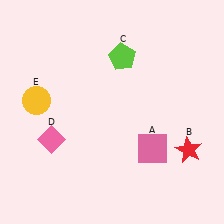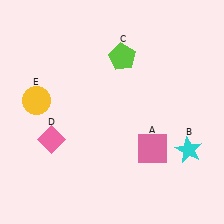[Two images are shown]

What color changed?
The star (B) changed from red in Image 1 to cyan in Image 2.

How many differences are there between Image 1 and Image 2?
There is 1 difference between the two images.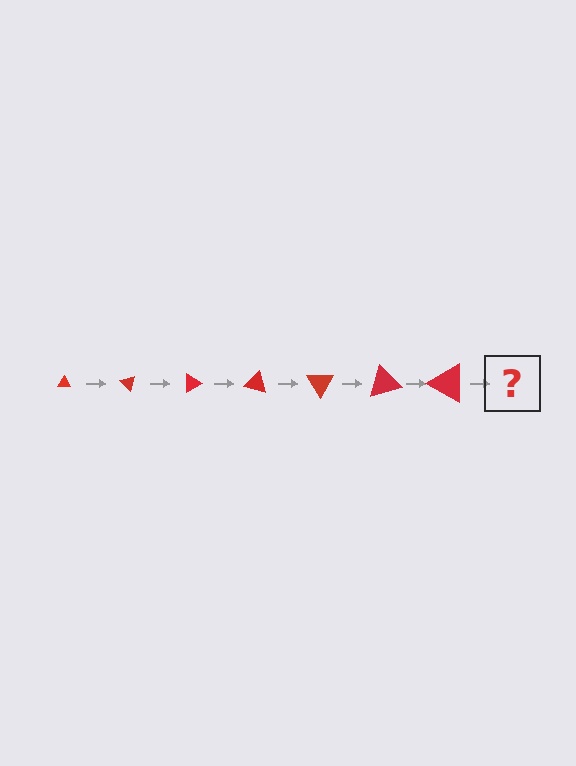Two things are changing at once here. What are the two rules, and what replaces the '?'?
The two rules are that the triangle grows larger each step and it rotates 45 degrees each step. The '?' should be a triangle, larger than the previous one and rotated 315 degrees from the start.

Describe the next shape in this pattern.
It should be a triangle, larger than the previous one and rotated 315 degrees from the start.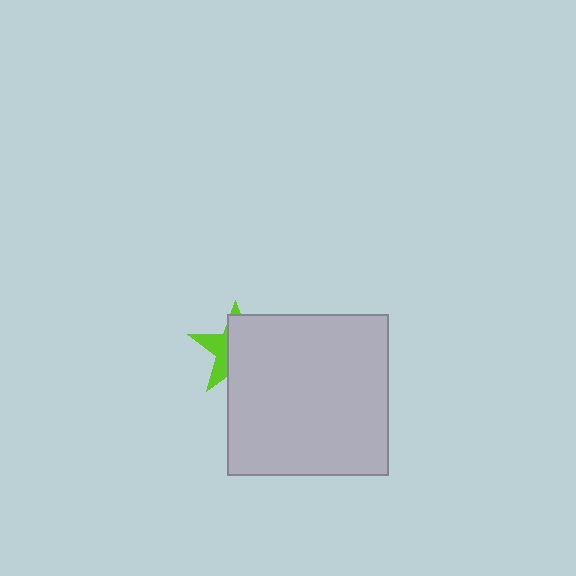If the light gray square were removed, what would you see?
You would see the complete lime star.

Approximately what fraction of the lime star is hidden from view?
Roughly 64% of the lime star is hidden behind the light gray square.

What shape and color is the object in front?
The object in front is a light gray square.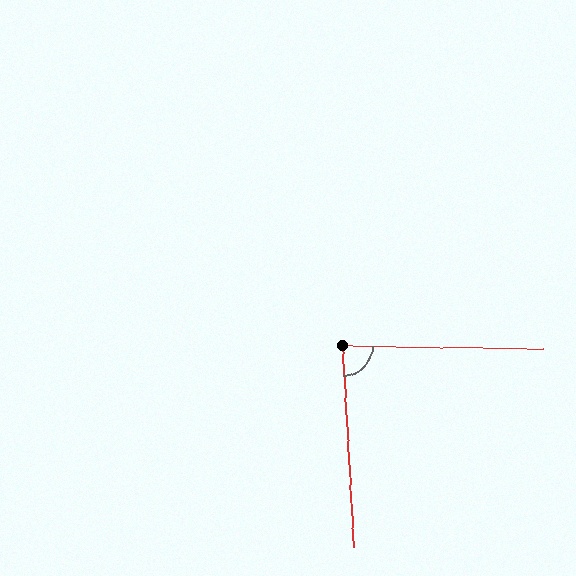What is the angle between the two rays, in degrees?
Approximately 86 degrees.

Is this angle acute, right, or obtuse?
It is approximately a right angle.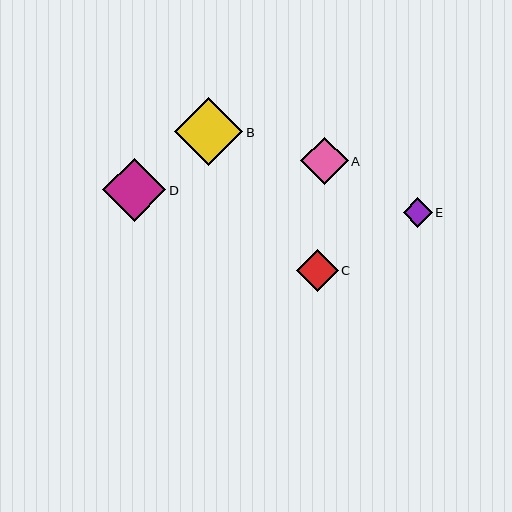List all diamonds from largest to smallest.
From largest to smallest: B, D, A, C, E.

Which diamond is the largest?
Diamond B is the largest with a size of approximately 68 pixels.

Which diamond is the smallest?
Diamond E is the smallest with a size of approximately 29 pixels.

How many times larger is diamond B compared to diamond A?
Diamond B is approximately 1.4 times the size of diamond A.